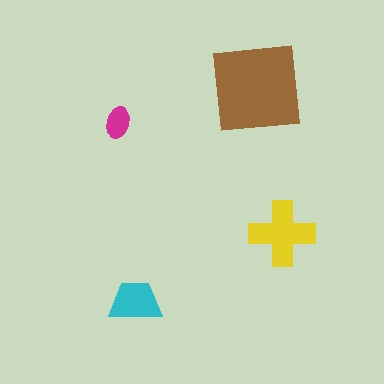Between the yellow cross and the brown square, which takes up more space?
The brown square.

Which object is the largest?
The brown square.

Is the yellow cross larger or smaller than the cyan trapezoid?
Larger.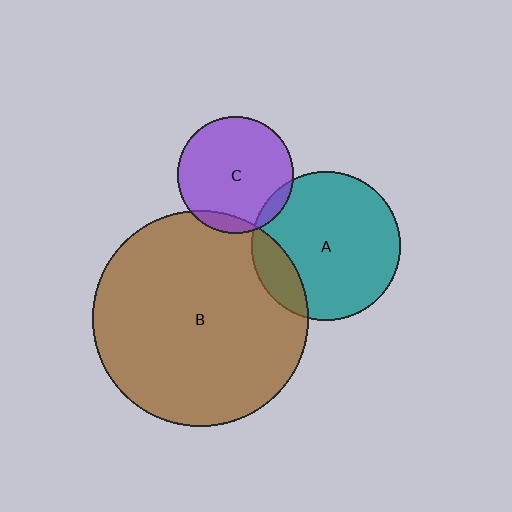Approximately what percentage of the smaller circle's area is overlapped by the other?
Approximately 10%.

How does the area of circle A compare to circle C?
Approximately 1.6 times.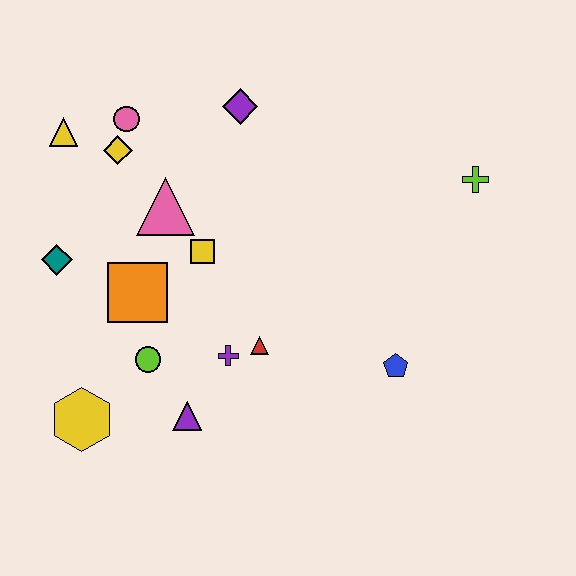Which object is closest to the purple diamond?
The pink circle is closest to the purple diamond.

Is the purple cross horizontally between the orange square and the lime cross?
Yes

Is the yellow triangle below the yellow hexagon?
No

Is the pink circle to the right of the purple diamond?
No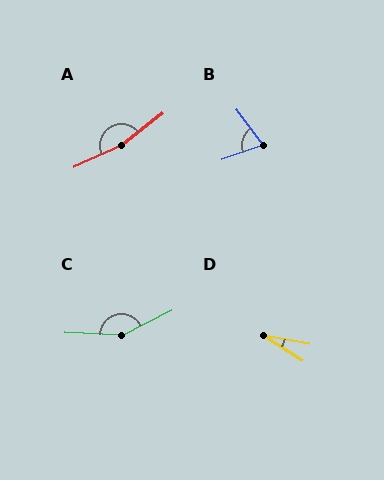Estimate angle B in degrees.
Approximately 73 degrees.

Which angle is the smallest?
D, at approximately 23 degrees.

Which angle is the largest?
A, at approximately 166 degrees.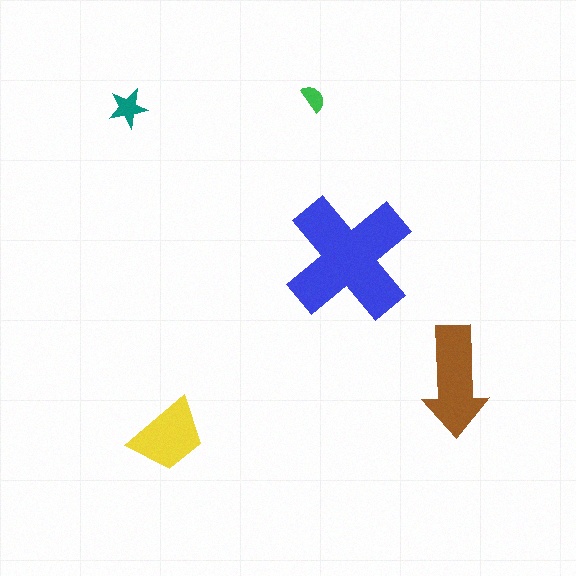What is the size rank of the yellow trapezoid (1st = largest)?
3rd.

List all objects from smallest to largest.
The green semicircle, the teal star, the yellow trapezoid, the brown arrow, the blue cross.